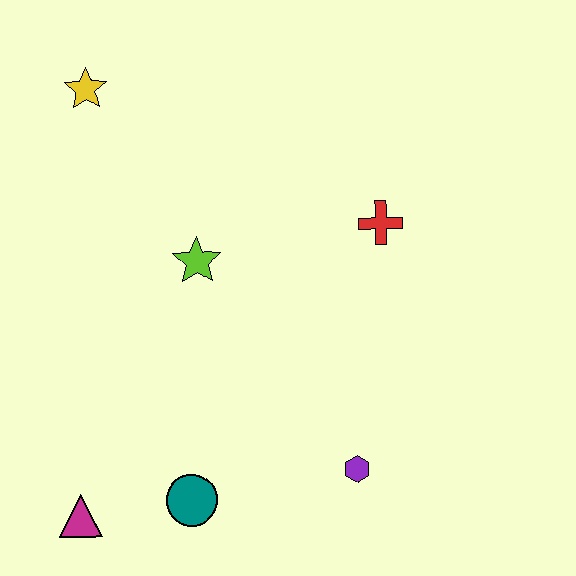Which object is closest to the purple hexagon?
The teal circle is closest to the purple hexagon.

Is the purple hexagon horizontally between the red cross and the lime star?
Yes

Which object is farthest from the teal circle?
The yellow star is farthest from the teal circle.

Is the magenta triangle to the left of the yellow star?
Yes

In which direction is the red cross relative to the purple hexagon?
The red cross is above the purple hexagon.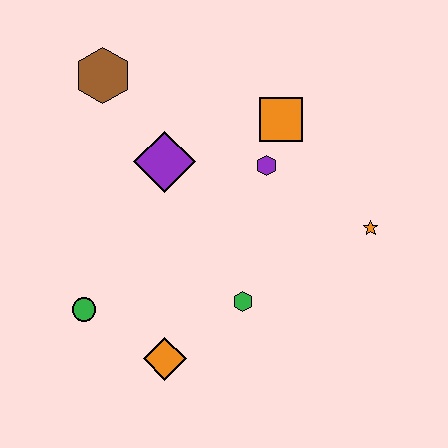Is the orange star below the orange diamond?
No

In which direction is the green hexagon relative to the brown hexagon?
The green hexagon is below the brown hexagon.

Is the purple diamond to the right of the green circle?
Yes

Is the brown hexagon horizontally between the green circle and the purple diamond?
Yes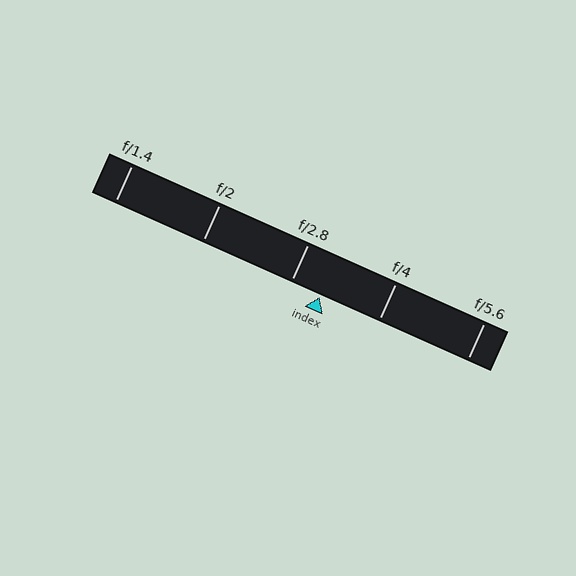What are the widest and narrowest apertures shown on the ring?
The widest aperture shown is f/1.4 and the narrowest is f/5.6.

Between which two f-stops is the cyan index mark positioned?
The index mark is between f/2.8 and f/4.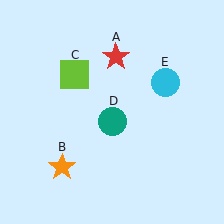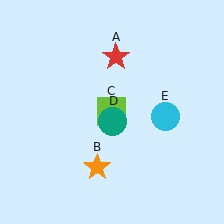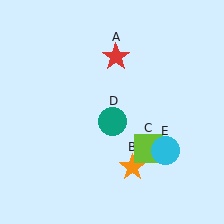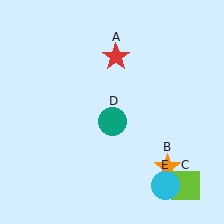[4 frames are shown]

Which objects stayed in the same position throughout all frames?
Red star (object A) and teal circle (object D) remained stationary.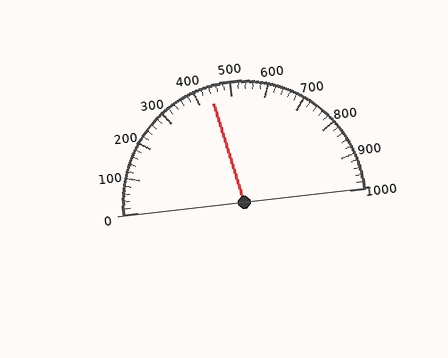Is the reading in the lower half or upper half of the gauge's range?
The reading is in the lower half of the range (0 to 1000).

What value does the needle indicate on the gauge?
The needle indicates approximately 440.